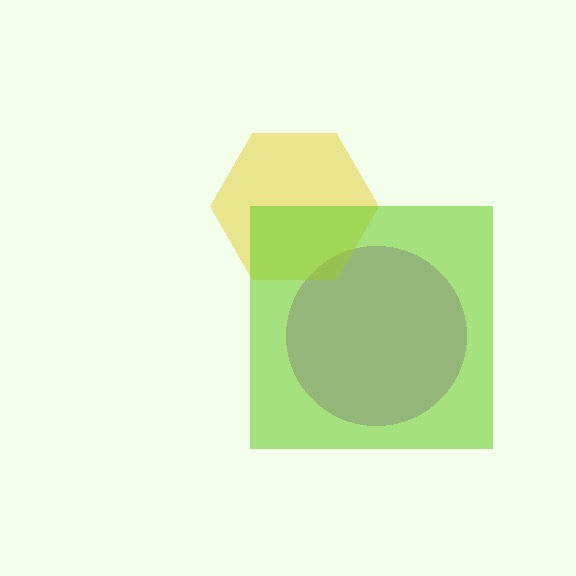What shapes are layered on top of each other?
The layered shapes are: a purple circle, a yellow hexagon, a lime square.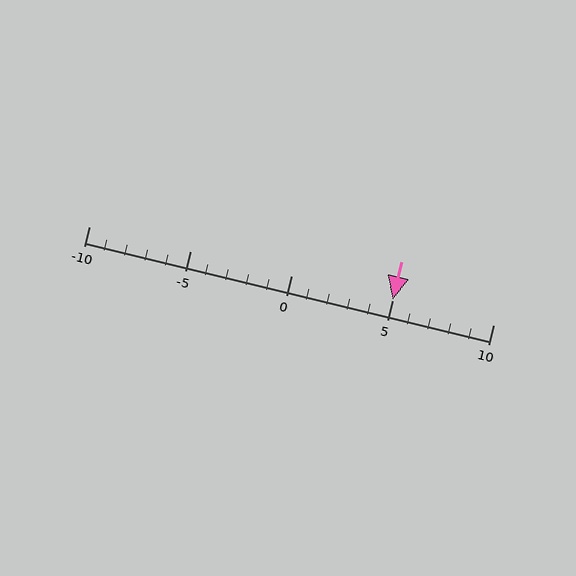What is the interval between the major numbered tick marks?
The major tick marks are spaced 5 units apart.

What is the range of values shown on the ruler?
The ruler shows values from -10 to 10.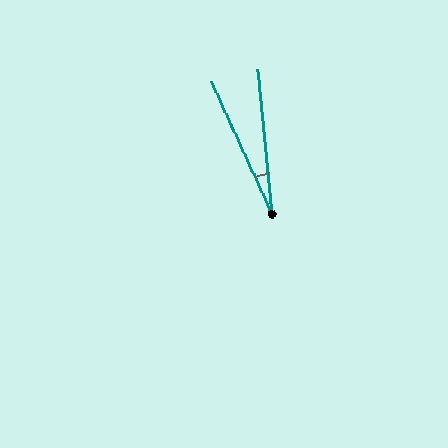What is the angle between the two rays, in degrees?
Approximately 19 degrees.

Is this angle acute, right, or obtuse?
It is acute.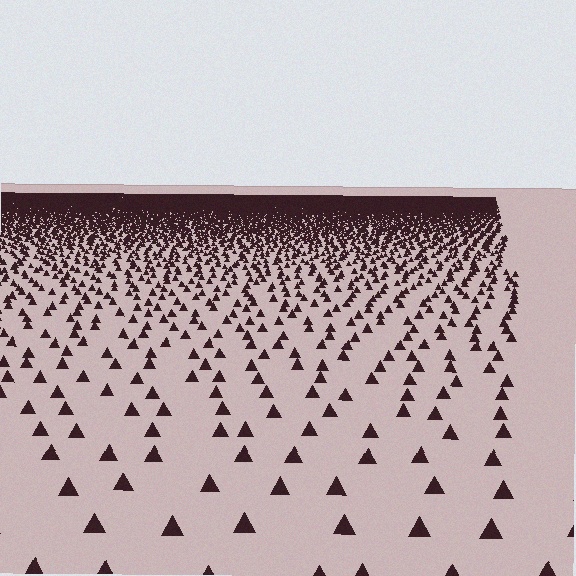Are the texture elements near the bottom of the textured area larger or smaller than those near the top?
Larger. Near the bottom, elements are closer to the viewer and appear at a bigger on-screen size.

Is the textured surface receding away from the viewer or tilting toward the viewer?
The surface is receding away from the viewer. Texture elements get smaller and denser toward the top.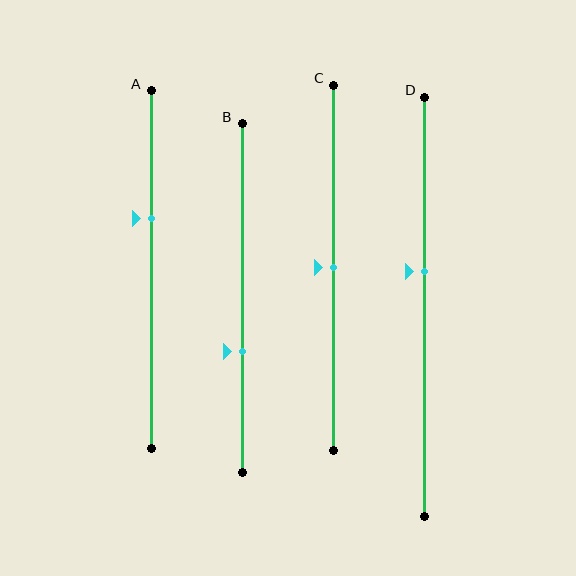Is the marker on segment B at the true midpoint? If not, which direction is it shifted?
No, the marker on segment B is shifted downward by about 15% of the segment length.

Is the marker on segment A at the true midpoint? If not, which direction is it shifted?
No, the marker on segment A is shifted upward by about 14% of the segment length.